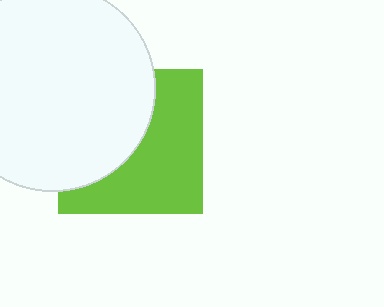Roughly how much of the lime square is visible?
About half of it is visible (roughly 54%).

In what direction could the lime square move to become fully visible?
The lime square could move right. That would shift it out from behind the white circle entirely.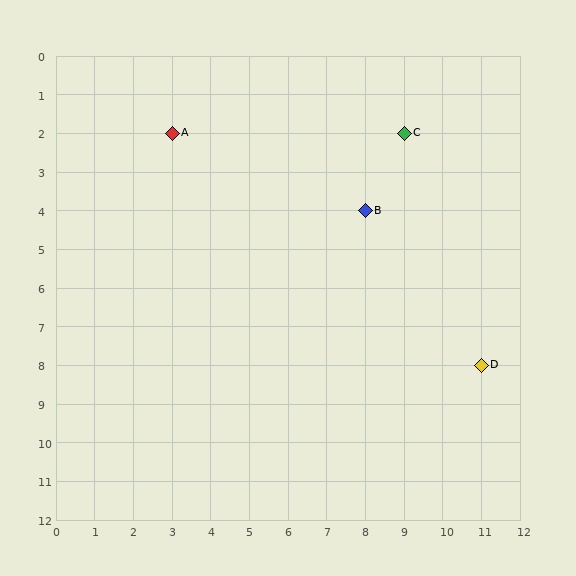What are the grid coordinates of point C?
Point C is at grid coordinates (9, 2).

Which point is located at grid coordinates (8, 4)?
Point B is at (8, 4).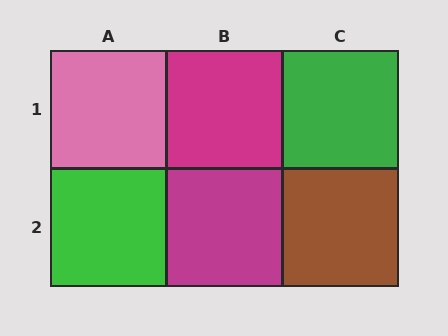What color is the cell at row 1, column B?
Magenta.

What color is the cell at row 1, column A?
Pink.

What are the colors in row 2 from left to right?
Green, magenta, brown.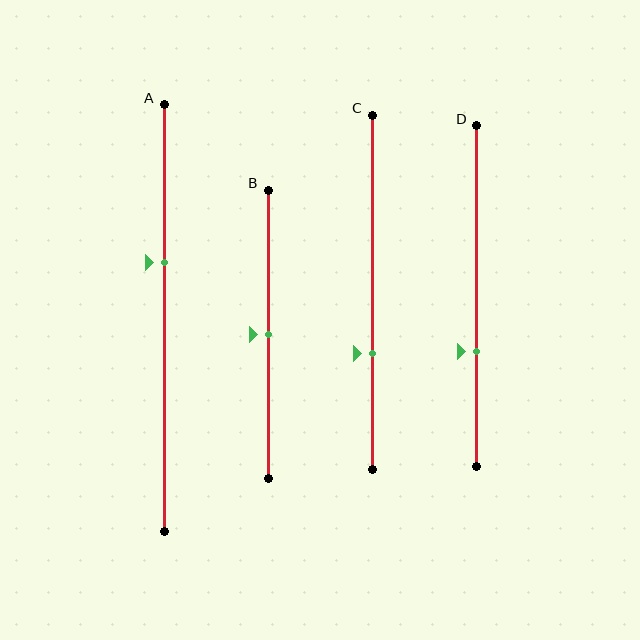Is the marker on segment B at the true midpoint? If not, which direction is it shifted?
Yes, the marker on segment B is at the true midpoint.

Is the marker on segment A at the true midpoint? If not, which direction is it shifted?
No, the marker on segment A is shifted upward by about 13% of the segment length.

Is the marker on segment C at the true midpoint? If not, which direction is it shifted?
No, the marker on segment C is shifted downward by about 17% of the segment length.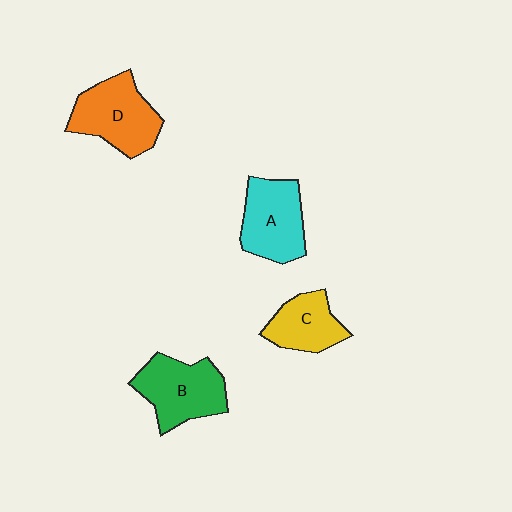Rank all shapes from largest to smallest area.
From largest to smallest: D (orange), B (green), A (cyan), C (yellow).